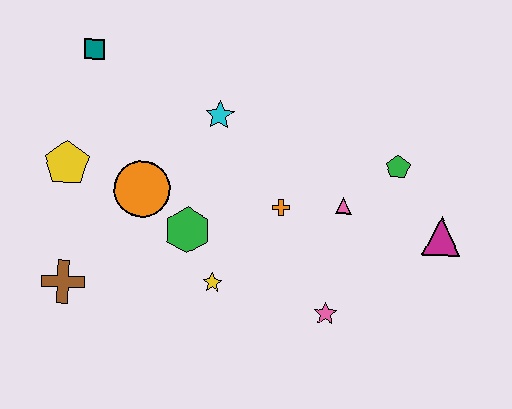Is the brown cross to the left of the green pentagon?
Yes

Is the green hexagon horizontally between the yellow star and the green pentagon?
No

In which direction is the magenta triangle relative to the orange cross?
The magenta triangle is to the right of the orange cross.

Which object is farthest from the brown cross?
The magenta triangle is farthest from the brown cross.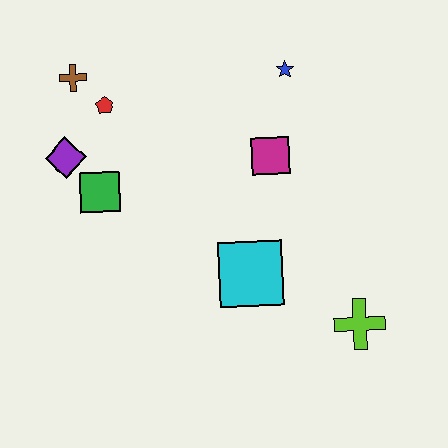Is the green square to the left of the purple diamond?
No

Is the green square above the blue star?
No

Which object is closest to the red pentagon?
The brown cross is closest to the red pentagon.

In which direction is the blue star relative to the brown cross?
The blue star is to the right of the brown cross.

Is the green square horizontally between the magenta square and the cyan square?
No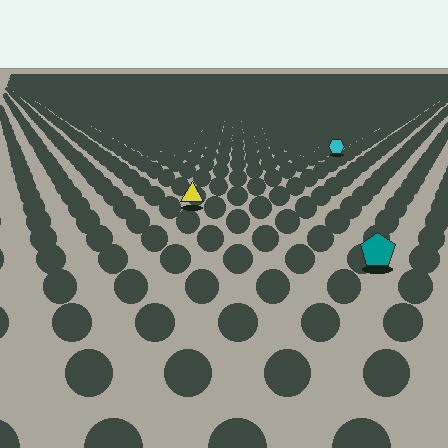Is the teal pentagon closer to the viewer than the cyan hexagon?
Yes. The teal pentagon is closer — you can tell from the texture gradient: the ground texture is coarser near it.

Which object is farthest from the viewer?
The cyan hexagon is farthest from the viewer. It appears smaller and the ground texture around it is denser.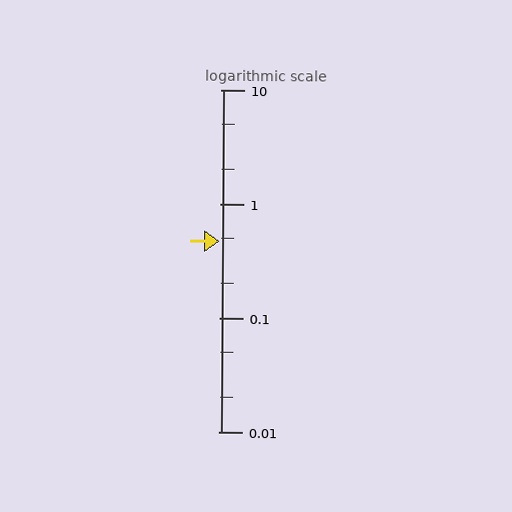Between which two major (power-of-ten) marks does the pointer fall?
The pointer is between 0.1 and 1.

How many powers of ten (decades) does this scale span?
The scale spans 3 decades, from 0.01 to 10.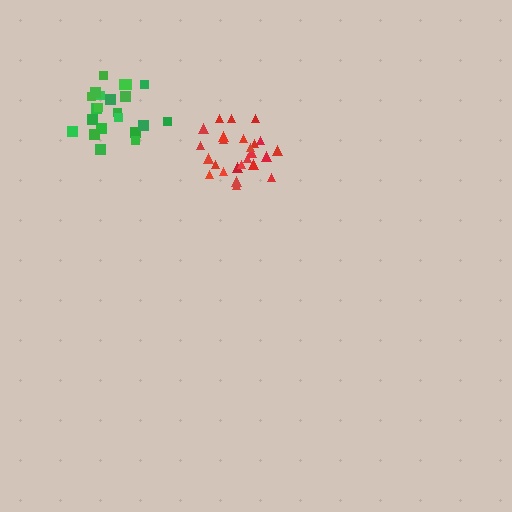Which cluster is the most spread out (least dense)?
Green.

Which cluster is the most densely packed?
Red.